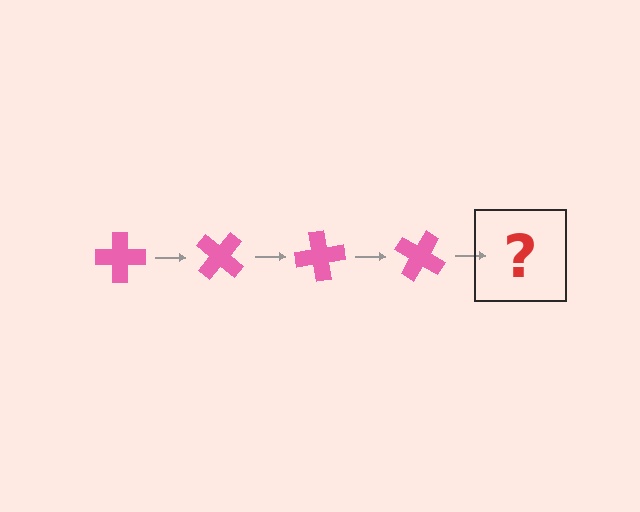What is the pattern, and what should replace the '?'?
The pattern is that the cross rotates 40 degrees each step. The '?' should be a pink cross rotated 160 degrees.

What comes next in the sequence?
The next element should be a pink cross rotated 160 degrees.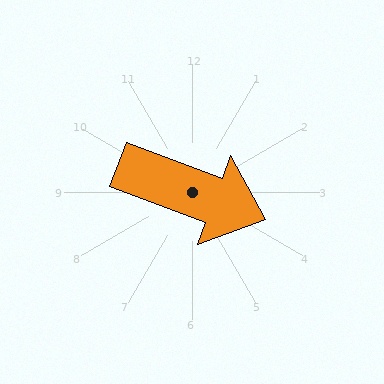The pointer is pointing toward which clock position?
Roughly 4 o'clock.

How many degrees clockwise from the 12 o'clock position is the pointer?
Approximately 110 degrees.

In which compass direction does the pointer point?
East.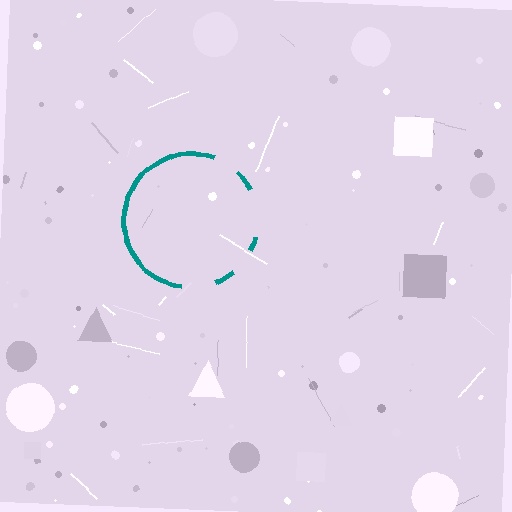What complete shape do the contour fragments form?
The contour fragments form a circle.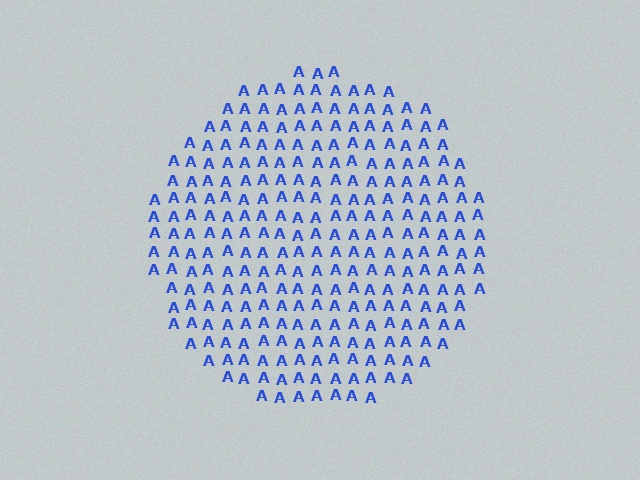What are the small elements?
The small elements are letter A's.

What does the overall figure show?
The overall figure shows a circle.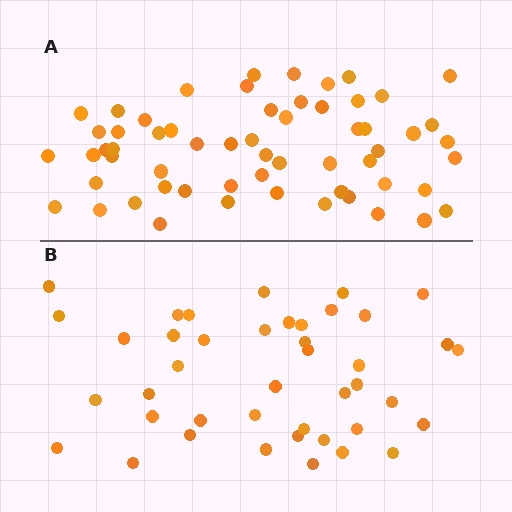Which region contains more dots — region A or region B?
Region A (the top region) has more dots.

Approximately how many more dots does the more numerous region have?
Region A has approximately 15 more dots than region B.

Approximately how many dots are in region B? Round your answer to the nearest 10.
About 40 dots. (The exact count is 42, which rounds to 40.)